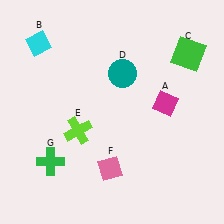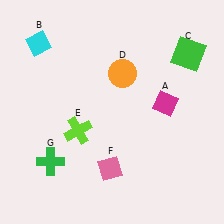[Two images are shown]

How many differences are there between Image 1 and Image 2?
There is 1 difference between the two images.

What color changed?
The circle (D) changed from teal in Image 1 to orange in Image 2.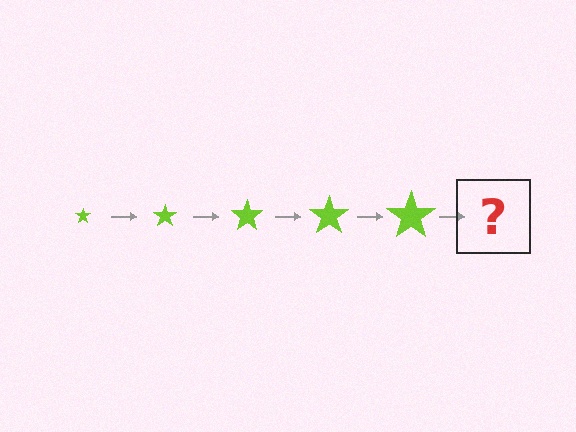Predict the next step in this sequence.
The next step is a lime star, larger than the previous one.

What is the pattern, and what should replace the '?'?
The pattern is that the star gets progressively larger each step. The '?' should be a lime star, larger than the previous one.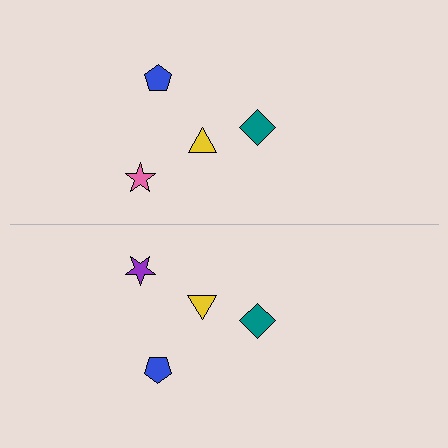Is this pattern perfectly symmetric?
No, the pattern is not perfectly symmetric. The purple star on the bottom side breaks the symmetry — its mirror counterpart is pink.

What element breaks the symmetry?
The purple star on the bottom side breaks the symmetry — its mirror counterpart is pink.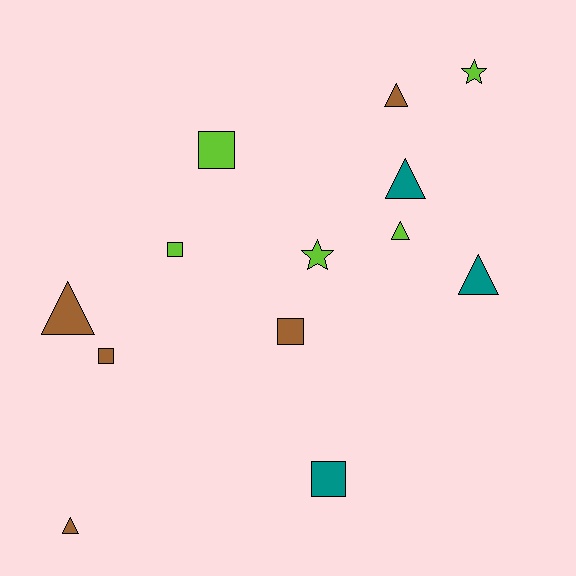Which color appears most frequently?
Lime, with 5 objects.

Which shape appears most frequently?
Triangle, with 6 objects.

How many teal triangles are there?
There are 2 teal triangles.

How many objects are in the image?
There are 13 objects.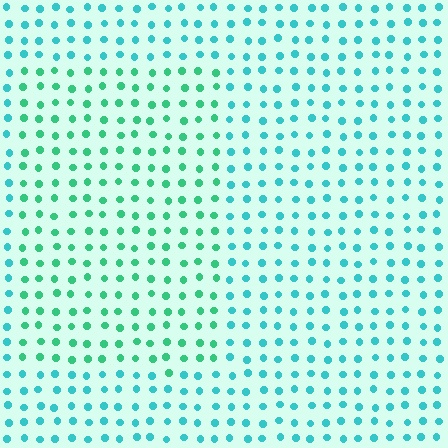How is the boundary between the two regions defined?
The boundary is defined purely by a slight shift in hue (about 30 degrees). Spacing, size, and orientation are identical on both sides.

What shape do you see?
I see a rectangle.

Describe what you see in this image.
The image is filled with small cyan elements in a uniform arrangement. A rectangle-shaped region is visible where the elements are tinted to a slightly different hue, forming a subtle color boundary.